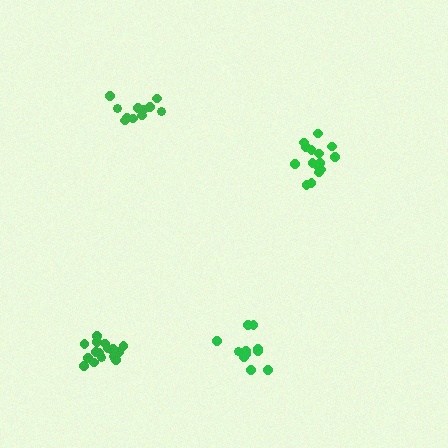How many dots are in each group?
Group 1: 11 dots, Group 2: 11 dots, Group 3: 15 dots, Group 4: 17 dots (54 total).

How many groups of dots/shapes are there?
There are 4 groups.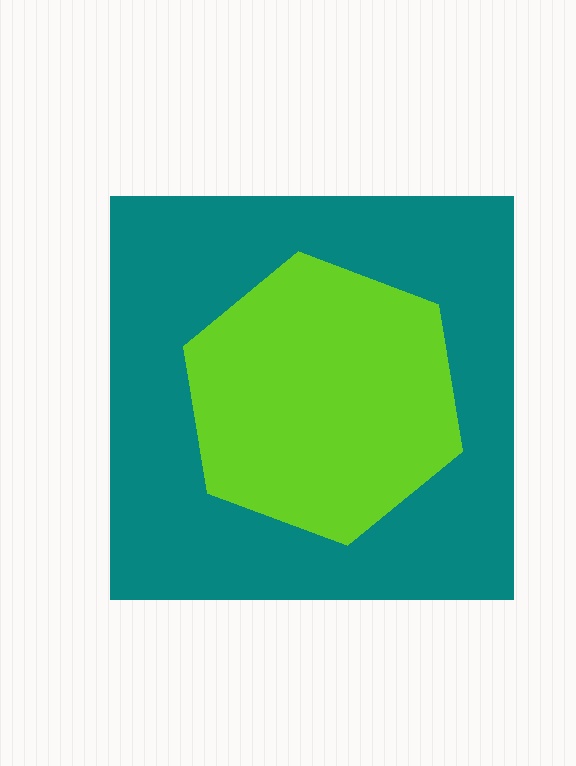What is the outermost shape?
The teal square.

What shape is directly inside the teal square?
The lime hexagon.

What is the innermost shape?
The lime hexagon.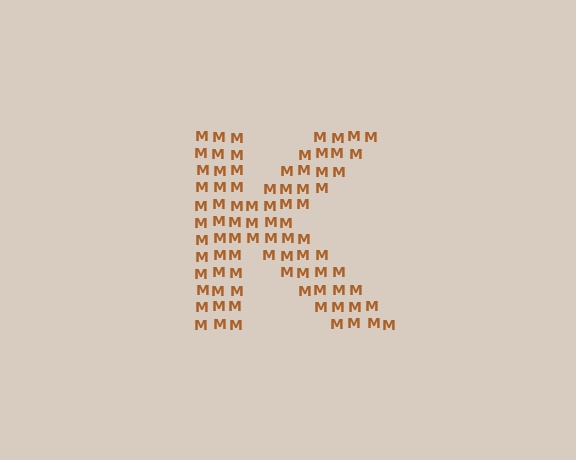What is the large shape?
The large shape is the letter K.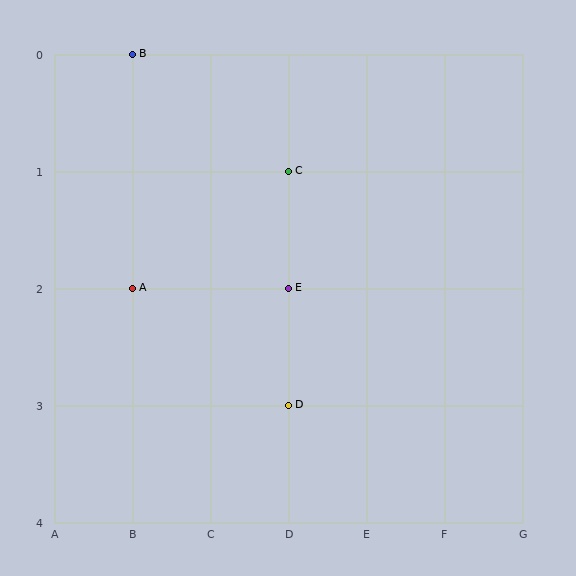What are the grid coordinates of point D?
Point D is at grid coordinates (D, 3).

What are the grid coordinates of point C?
Point C is at grid coordinates (D, 1).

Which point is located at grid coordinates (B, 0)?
Point B is at (B, 0).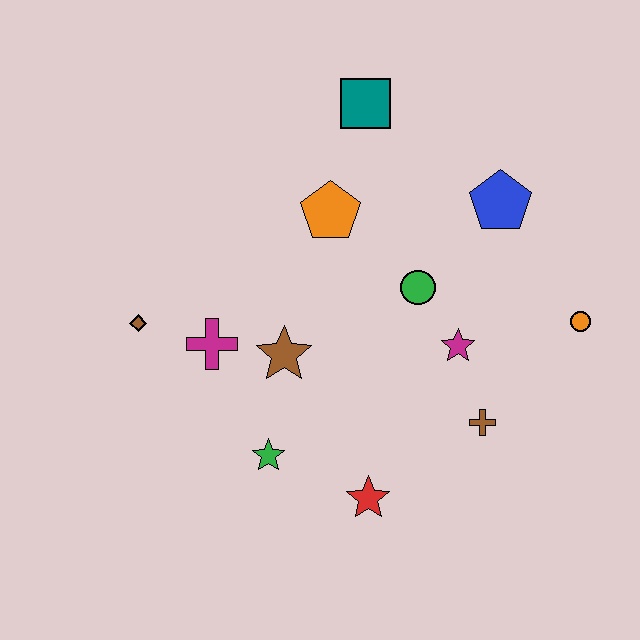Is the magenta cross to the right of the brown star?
No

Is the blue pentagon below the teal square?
Yes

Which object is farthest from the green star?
The teal square is farthest from the green star.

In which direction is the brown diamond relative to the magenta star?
The brown diamond is to the left of the magenta star.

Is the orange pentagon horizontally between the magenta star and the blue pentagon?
No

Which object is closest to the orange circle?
The magenta star is closest to the orange circle.